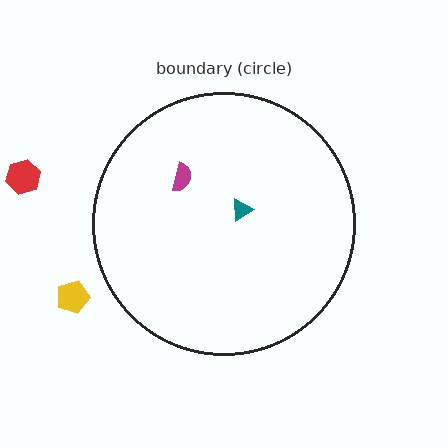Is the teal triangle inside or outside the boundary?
Inside.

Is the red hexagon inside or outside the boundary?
Outside.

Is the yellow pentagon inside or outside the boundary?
Outside.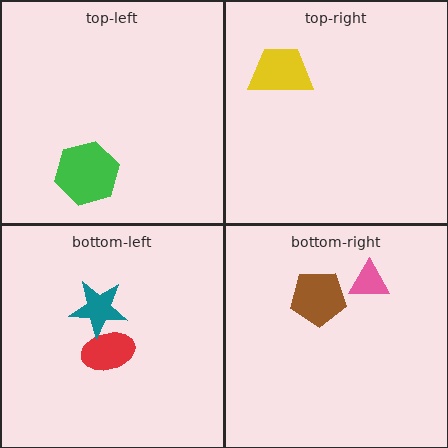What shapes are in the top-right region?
The yellow trapezoid.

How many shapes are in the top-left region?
1.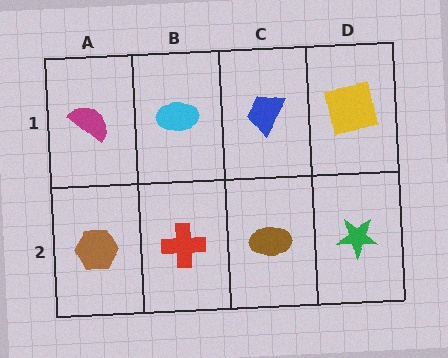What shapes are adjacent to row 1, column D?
A green star (row 2, column D), a blue trapezoid (row 1, column C).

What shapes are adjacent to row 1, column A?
A brown hexagon (row 2, column A), a cyan ellipse (row 1, column B).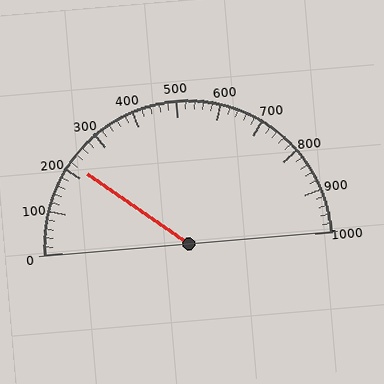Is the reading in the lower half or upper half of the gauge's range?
The reading is in the lower half of the range (0 to 1000).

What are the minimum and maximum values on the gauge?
The gauge ranges from 0 to 1000.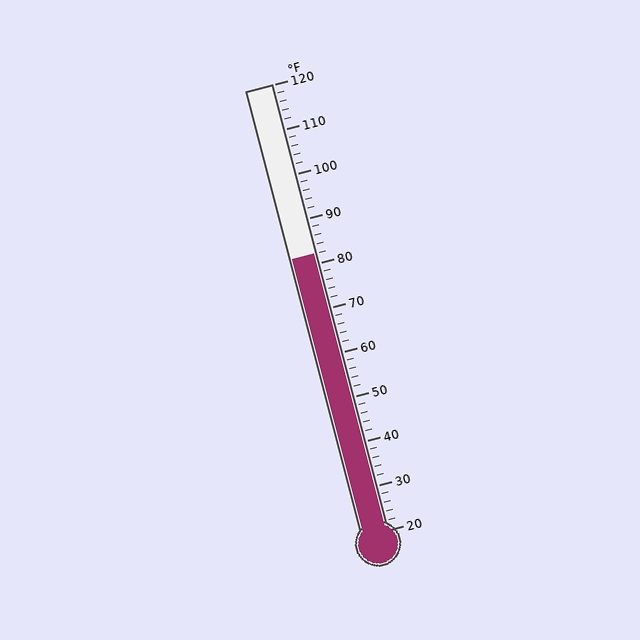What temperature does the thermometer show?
The thermometer shows approximately 82°F.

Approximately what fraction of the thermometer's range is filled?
The thermometer is filled to approximately 60% of its range.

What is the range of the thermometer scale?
The thermometer scale ranges from 20°F to 120°F.